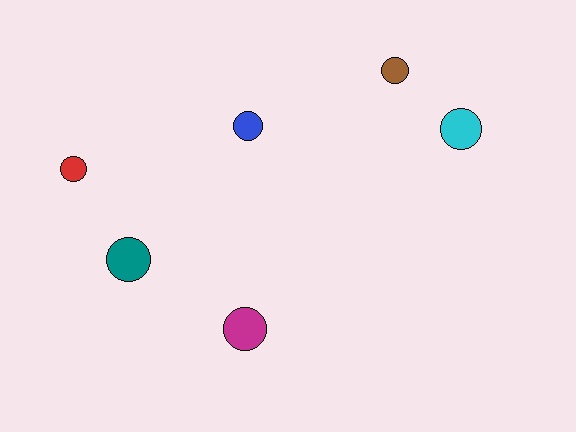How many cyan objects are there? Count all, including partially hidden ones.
There is 1 cyan object.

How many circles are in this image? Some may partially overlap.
There are 6 circles.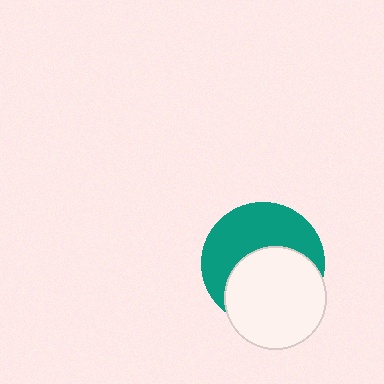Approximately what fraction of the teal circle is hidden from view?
Roughly 50% of the teal circle is hidden behind the white circle.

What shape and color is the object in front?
The object in front is a white circle.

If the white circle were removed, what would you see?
You would see the complete teal circle.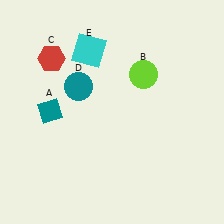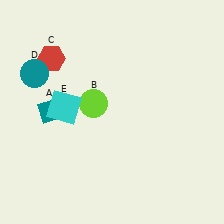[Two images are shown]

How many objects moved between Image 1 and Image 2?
3 objects moved between the two images.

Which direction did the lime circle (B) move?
The lime circle (B) moved left.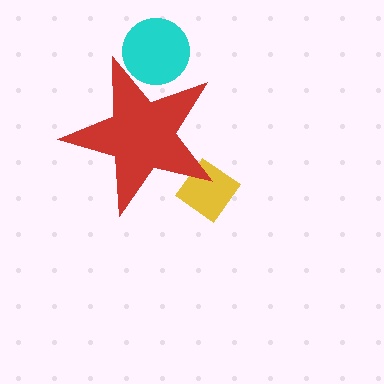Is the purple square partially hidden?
Yes, the purple square is partially hidden behind the red star.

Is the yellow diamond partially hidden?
Yes, the yellow diamond is partially hidden behind the red star.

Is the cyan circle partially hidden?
Yes, the cyan circle is partially hidden behind the red star.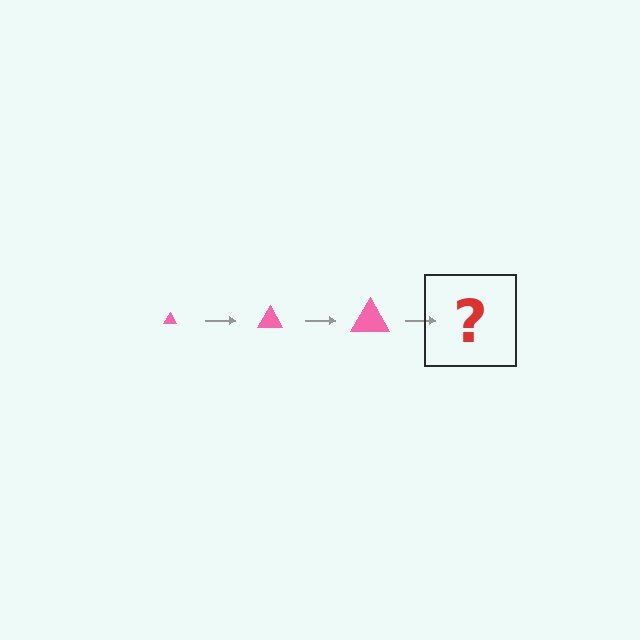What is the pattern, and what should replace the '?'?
The pattern is that the triangle gets progressively larger each step. The '?' should be a pink triangle, larger than the previous one.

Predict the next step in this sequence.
The next step is a pink triangle, larger than the previous one.